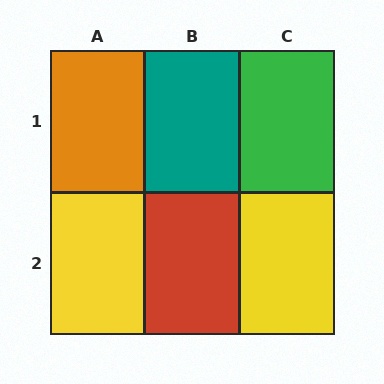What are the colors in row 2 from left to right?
Yellow, red, yellow.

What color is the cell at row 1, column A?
Orange.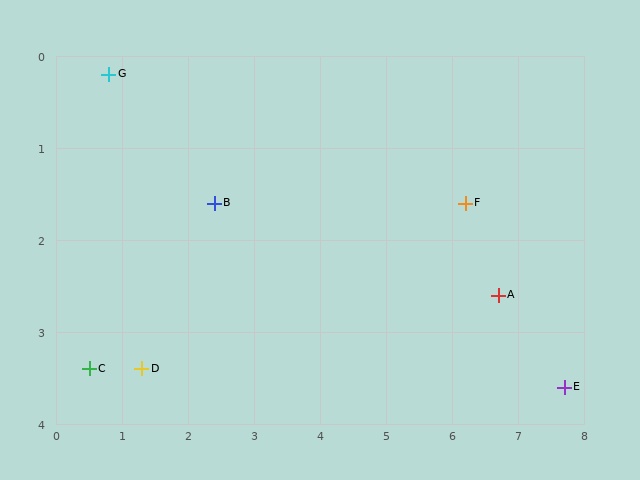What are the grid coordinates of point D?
Point D is at approximately (1.3, 3.4).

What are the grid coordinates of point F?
Point F is at approximately (6.2, 1.6).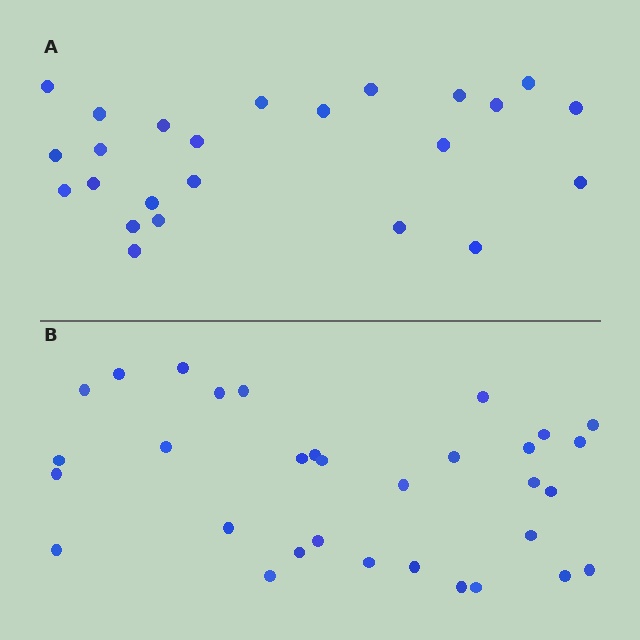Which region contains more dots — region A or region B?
Region B (the bottom region) has more dots.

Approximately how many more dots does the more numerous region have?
Region B has roughly 8 or so more dots than region A.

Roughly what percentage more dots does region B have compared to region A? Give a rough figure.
About 35% more.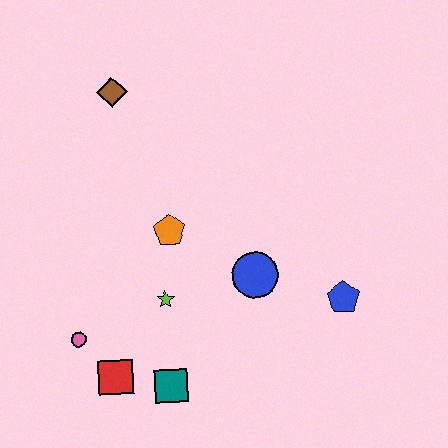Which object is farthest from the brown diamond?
The blue pentagon is farthest from the brown diamond.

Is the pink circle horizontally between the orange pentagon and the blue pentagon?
No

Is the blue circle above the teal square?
Yes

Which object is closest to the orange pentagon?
The lime star is closest to the orange pentagon.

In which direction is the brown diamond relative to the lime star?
The brown diamond is above the lime star.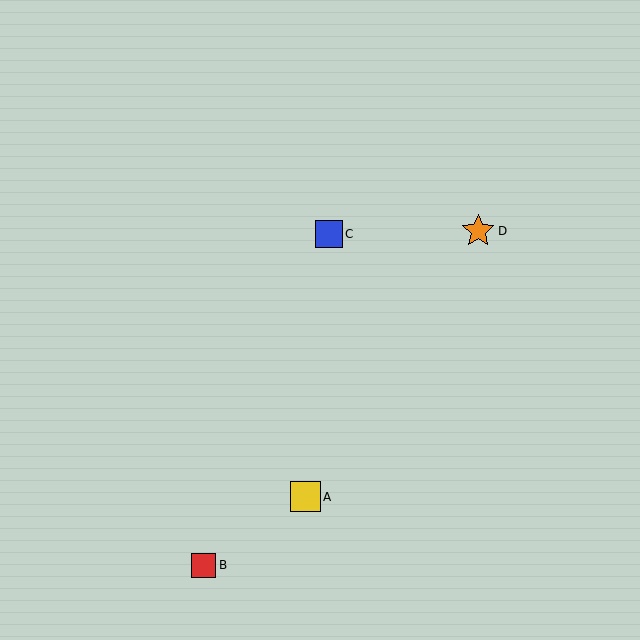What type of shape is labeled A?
Shape A is a yellow square.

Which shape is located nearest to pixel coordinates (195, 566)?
The red square (labeled B) at (204, 565) is nearest to that location.